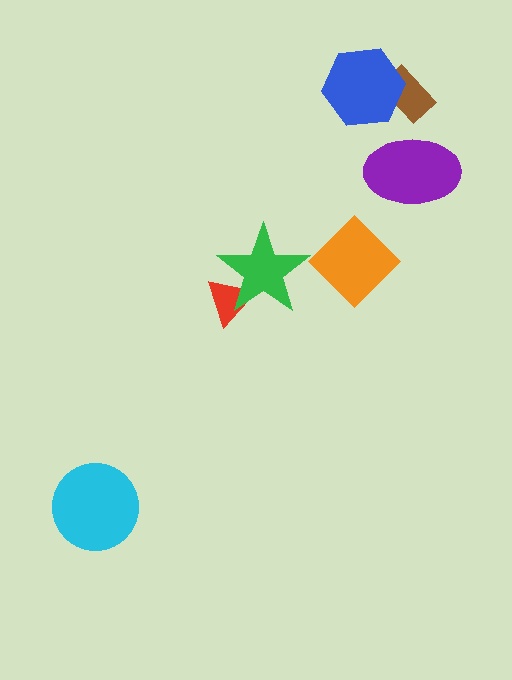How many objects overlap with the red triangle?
1 object overlaps with the red triangle.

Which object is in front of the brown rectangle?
The blue hexagon is in front of the brown rectangle.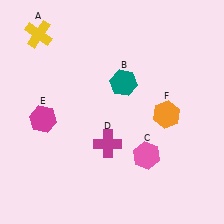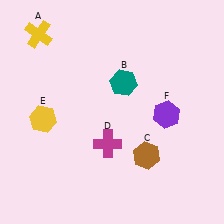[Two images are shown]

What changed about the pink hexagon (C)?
In Image 1, C is pink. In Image 2, it changed to brown.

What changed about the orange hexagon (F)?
In Image 1, F is orange. In Image 2, it changed to purple.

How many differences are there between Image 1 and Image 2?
There are 3 differences between the two images.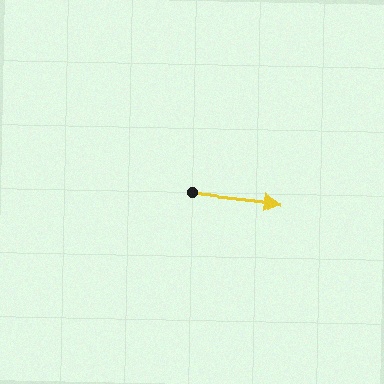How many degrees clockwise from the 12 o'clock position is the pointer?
Approximately 96 degrees.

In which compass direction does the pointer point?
East.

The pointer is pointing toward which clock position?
Roughly 3 o'clock.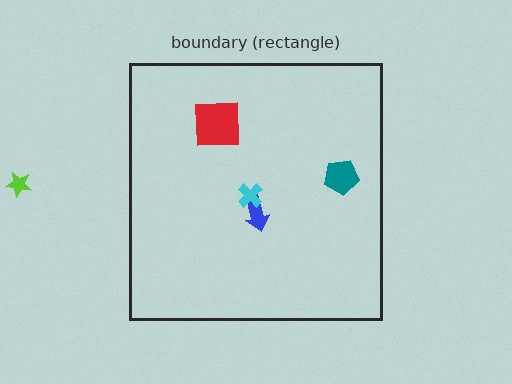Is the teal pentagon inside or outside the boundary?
Inside.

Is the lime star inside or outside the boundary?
Outside.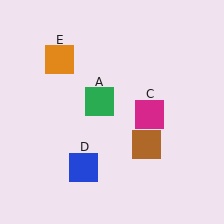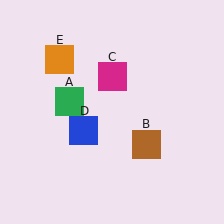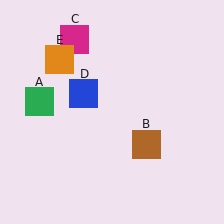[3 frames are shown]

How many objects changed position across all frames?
3 objects changed position: green square (object A), magenta square (object C), blue square (object D).